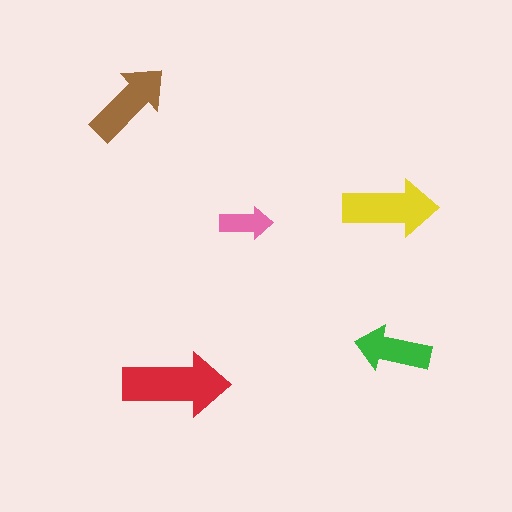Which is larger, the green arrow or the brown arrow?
The brown one.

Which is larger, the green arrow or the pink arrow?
The green one.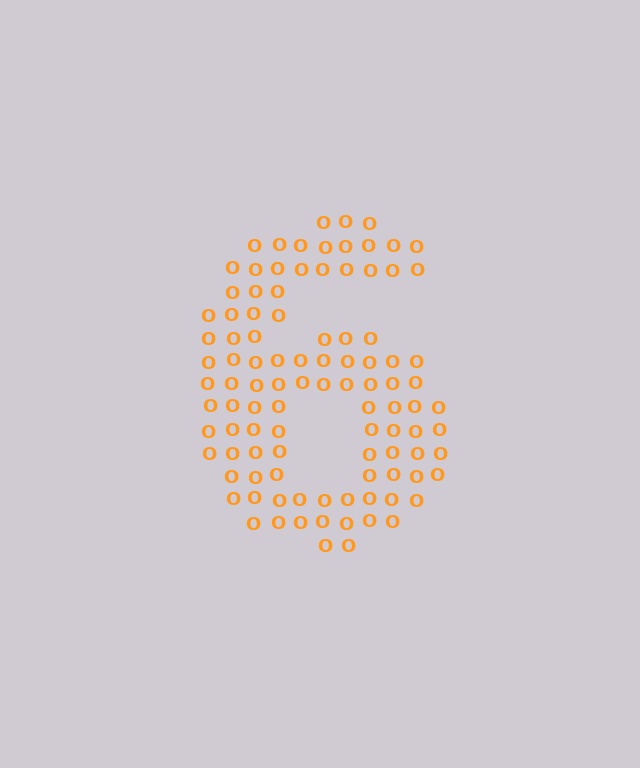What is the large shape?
The large shape is the digit 6.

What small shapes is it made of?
It is made of small letter O's.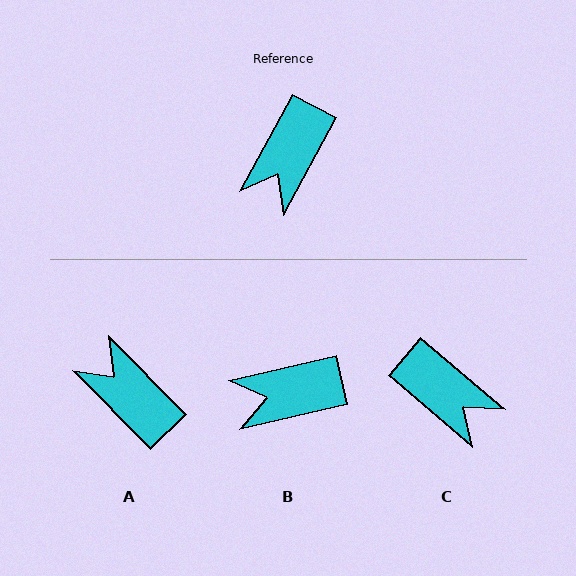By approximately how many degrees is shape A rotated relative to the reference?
Approximately 107 degrees clockwise.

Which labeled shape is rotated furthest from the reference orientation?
A, about 107 degrees away.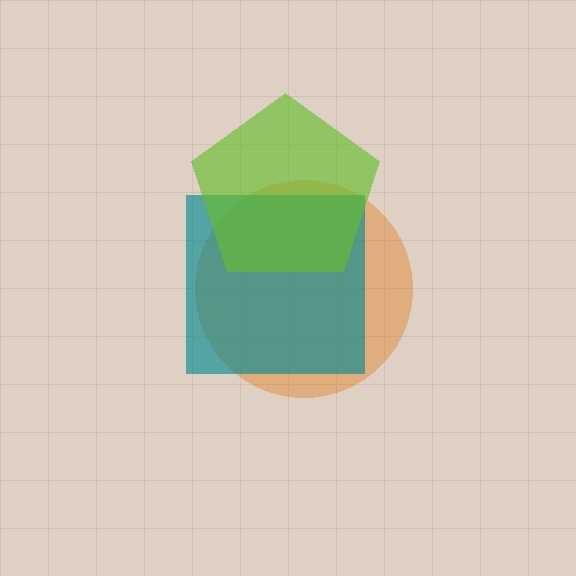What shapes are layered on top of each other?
The layered shapes are: an orange circle, a teal square, a lime pentagon.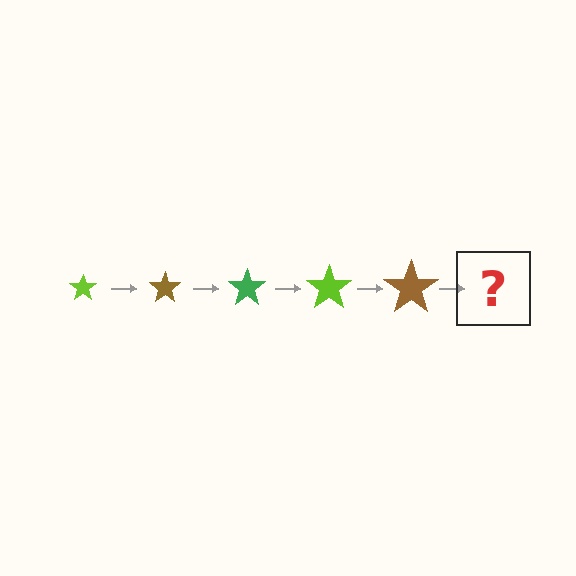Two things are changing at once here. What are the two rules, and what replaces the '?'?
The two rules are that the star grows larger each step and the color cycles through lime, brown, and green. The '?' should be a green star, larger than the previous one.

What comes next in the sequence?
The next element should be a green star, larger than the previous one.